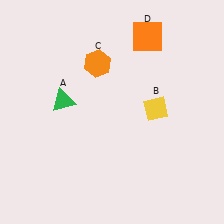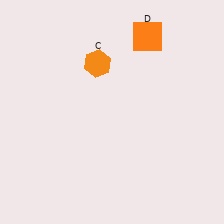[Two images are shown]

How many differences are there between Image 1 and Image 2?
There are 2 differences between the two images.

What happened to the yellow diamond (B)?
The yellow diamond (B) was removed in Image 2. It was in the top-right area of Image 1.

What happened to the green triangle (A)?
The green triangle (A) was removed in Image 2. It was in the top-left area of Image 1.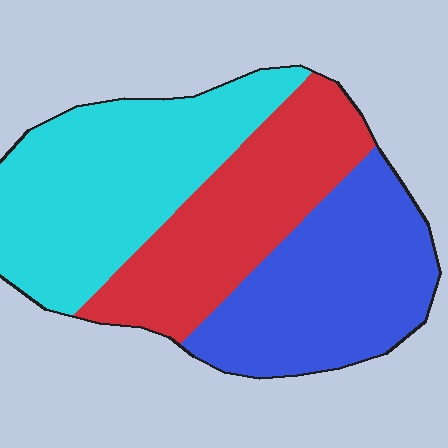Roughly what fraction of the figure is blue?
Blue takes up between a quarter and a half of the figure.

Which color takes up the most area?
Cyan, at roughly 35%.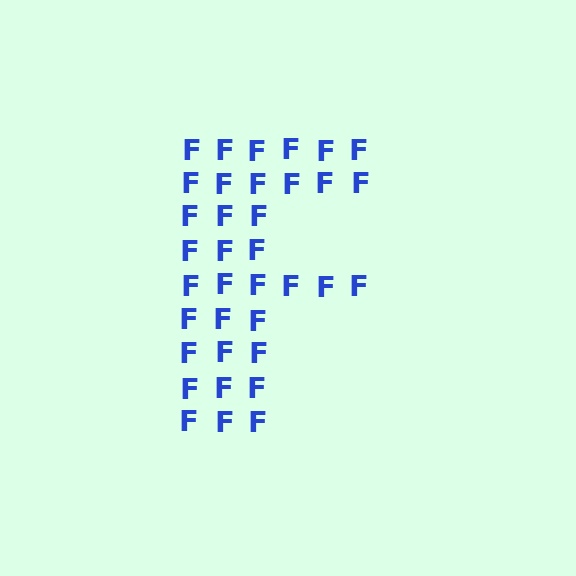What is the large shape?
The large shape is the letter F.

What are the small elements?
The small elements are letter F's.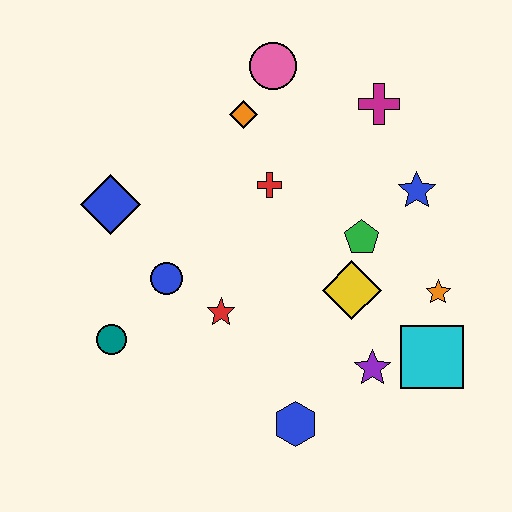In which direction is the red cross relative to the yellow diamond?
The red cross is above the yellow diamond.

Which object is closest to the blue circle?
The red star is closest to the blue circle.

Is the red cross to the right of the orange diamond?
Yes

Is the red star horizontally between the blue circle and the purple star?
Yes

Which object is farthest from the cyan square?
The blue diamond is farthest from the cyan square.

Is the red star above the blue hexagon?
Yes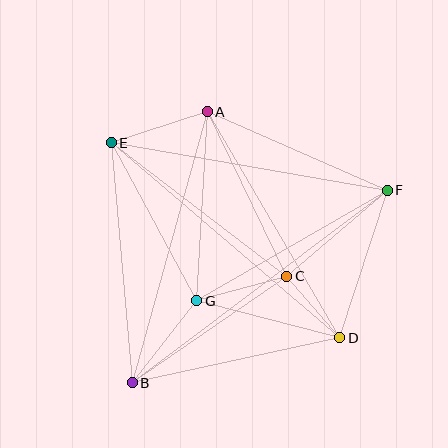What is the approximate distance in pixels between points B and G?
The distance between B and G is approximately 104 pixels.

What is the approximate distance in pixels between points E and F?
The distance between E and F is approximately 280 pixels.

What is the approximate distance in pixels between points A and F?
The distance between A and F is approximately 196 pixels.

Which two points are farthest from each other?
Points B and F are farthest from each other.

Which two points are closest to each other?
Points C and D are closest to each other.